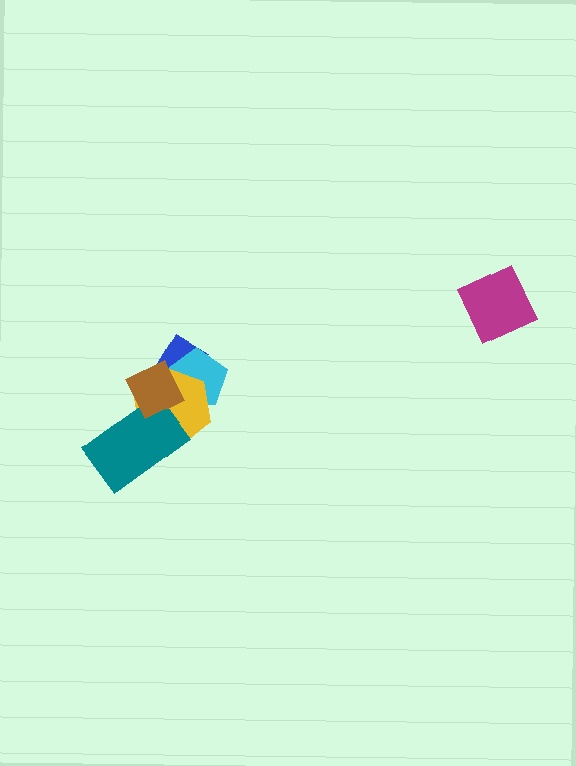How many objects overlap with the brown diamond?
4 objects overlap with the brown diamond.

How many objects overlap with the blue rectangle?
3 objects overlap with the blue rectangle.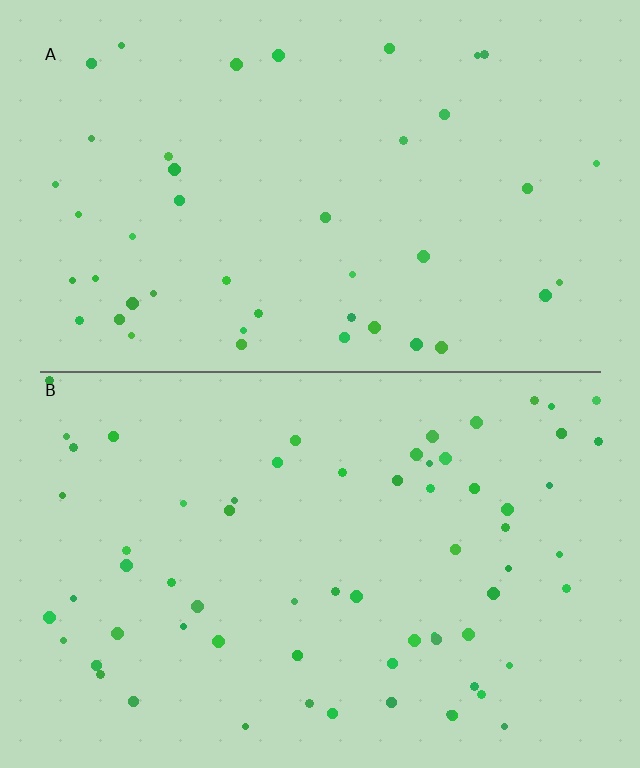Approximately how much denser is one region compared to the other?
Approximately 1.5× — region B over region A.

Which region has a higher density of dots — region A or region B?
B (the bottom).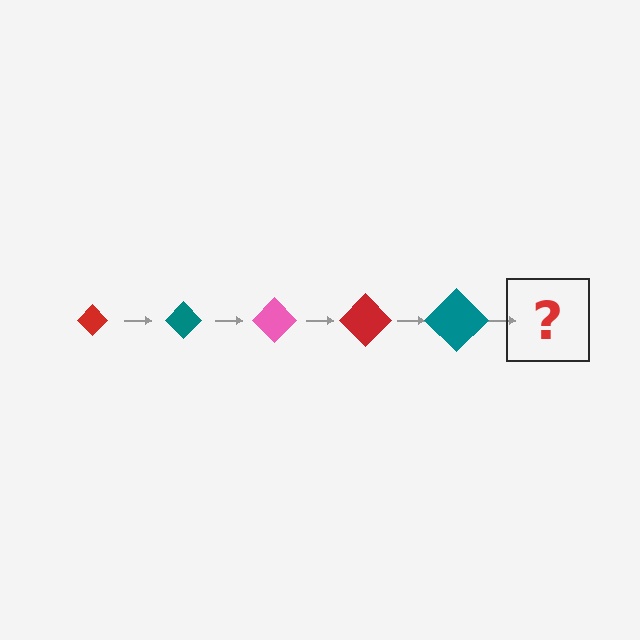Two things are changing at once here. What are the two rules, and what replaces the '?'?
The two rules are that the diamond grows larger each step and the color cycles through red, teal, and pink. The '?' should be a pink diamond, larger than the previous one.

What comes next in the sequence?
The next element should be a pink diamond, larger than the previous one.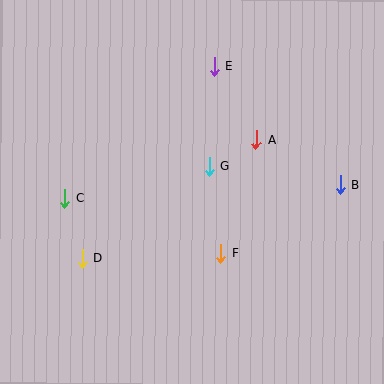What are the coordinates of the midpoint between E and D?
The midpoint between E and D is at (149, 162).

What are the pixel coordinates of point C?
Point C is at (65, 198).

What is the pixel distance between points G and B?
The distance between G and B is 132 pixels.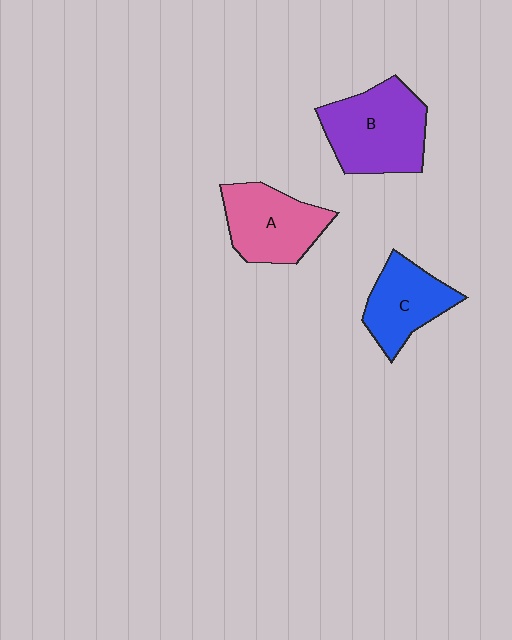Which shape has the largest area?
Shape B (purple).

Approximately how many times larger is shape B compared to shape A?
Approximately 1.2 times.